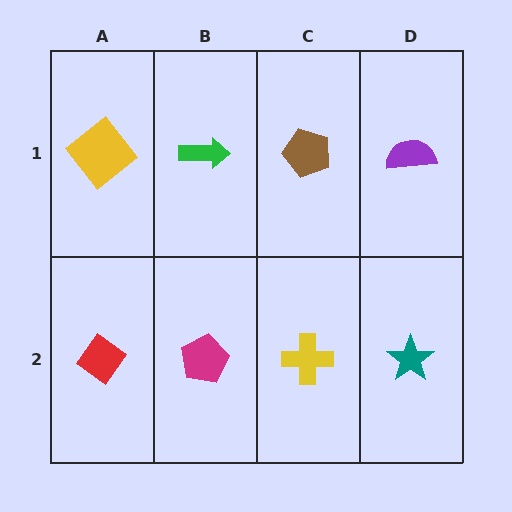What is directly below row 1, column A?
A red diamond.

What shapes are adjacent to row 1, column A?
A red diamond (row 2, column A), a green arrow (row 1, column B).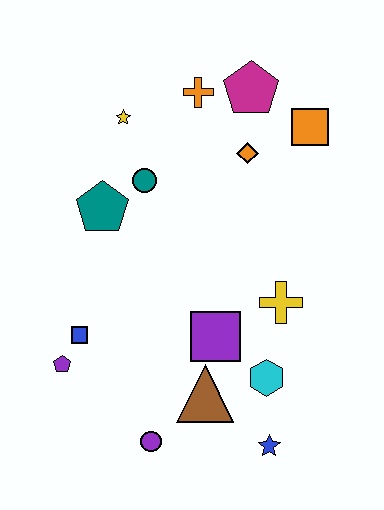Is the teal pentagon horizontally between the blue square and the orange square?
Yes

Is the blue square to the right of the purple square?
No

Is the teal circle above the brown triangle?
Yes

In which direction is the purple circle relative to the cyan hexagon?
The purple circle is to the left of the cyan hexagon.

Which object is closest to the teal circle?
The teal pentagon is closest to the teal circle.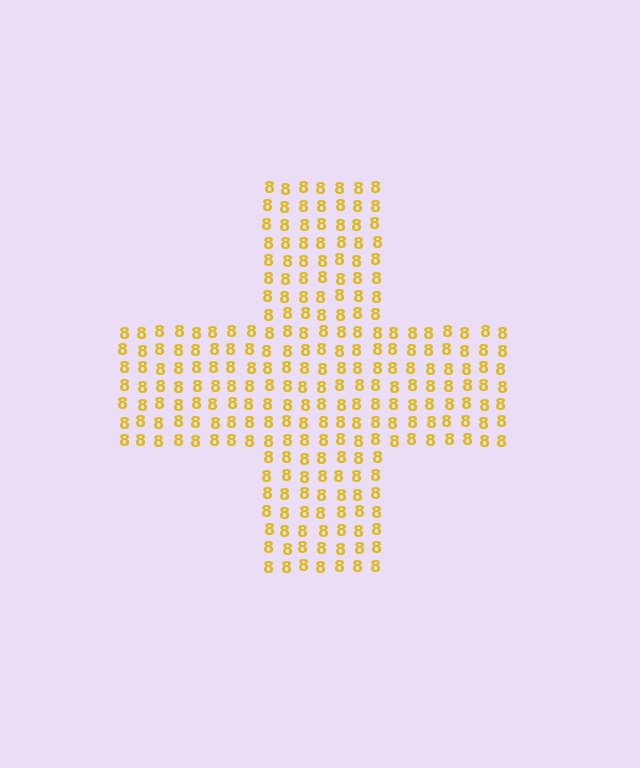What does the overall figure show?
The overall figure shows a cross.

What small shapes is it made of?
It is made of small digit 8's.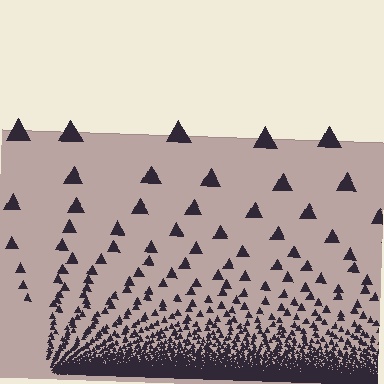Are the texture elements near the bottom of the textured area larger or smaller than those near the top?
Smaller. The gradient is inverted — elements near the bottom are smaller and denser.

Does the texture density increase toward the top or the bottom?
Density increases toward the bottom.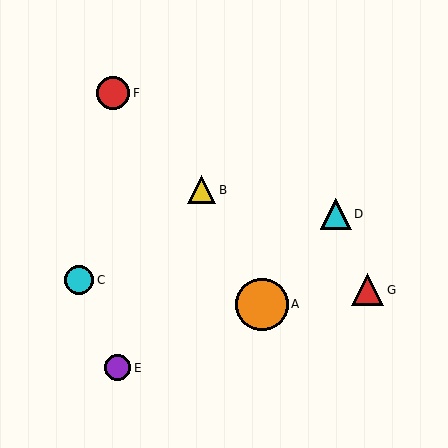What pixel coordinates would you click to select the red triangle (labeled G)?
Click at (368, 290) to select the red triangle G.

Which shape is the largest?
The orange circle (labeled A) is the largest.